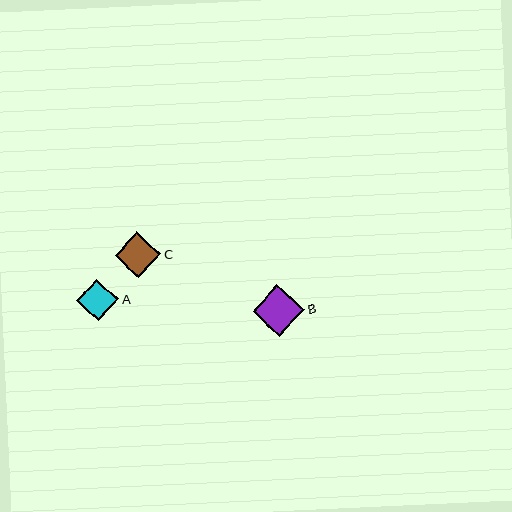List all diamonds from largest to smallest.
From largest to smallest: B, C, A.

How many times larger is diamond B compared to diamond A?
Diamond B is approximately 1.2 times the size of diamond A.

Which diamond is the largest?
Diamond B is the largest with a size of approximately 51 pixels.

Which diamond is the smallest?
Diamond A is the smallest with a size of approximately 42 pixels.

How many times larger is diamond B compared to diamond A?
Diamond B is approximately 1.2 times the size of diamond A.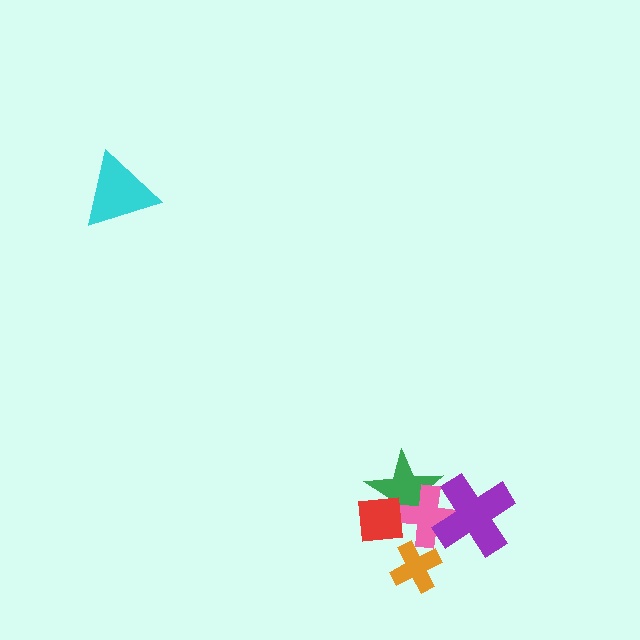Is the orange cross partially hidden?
No, no other shape covers it.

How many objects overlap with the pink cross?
3 objects overlap with the pink cross.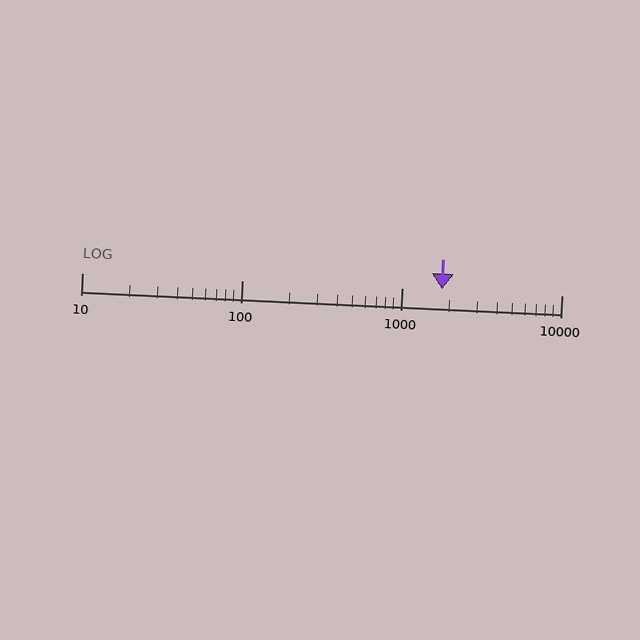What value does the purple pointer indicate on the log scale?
The pointer indicates approximately 1800.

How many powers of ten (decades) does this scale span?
The scale spans 3 decades, from 10 to 10000.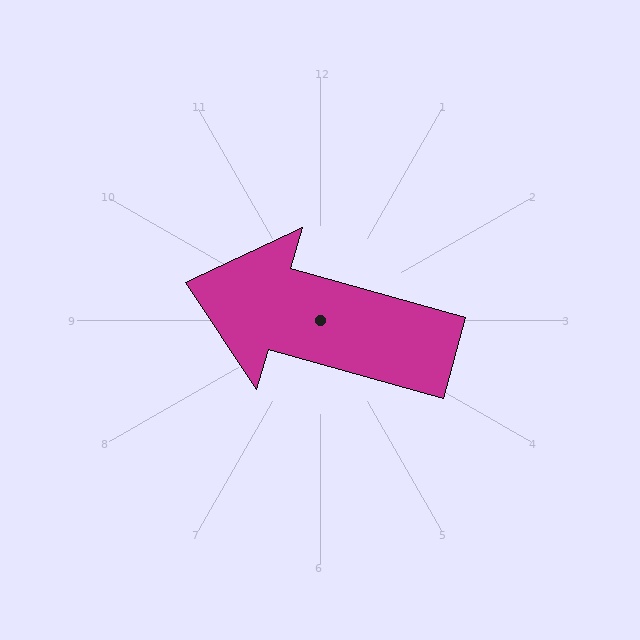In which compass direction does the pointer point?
West.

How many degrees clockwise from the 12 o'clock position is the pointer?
Approximately 286 degrees.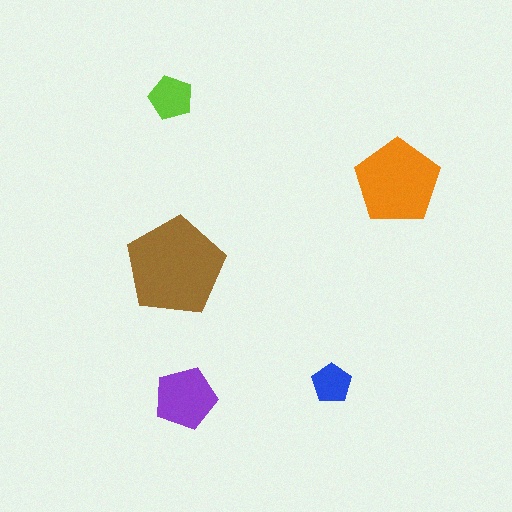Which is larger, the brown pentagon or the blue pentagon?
The brown one.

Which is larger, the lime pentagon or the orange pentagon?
The orange one.